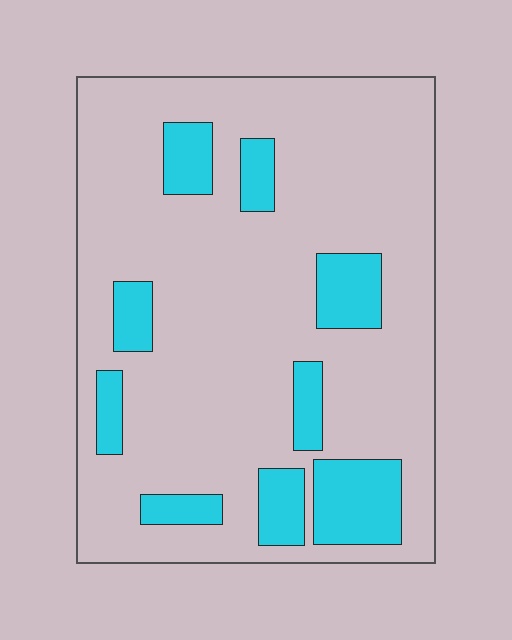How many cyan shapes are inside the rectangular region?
9.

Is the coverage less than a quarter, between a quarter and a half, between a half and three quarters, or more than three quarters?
Less than a quarter.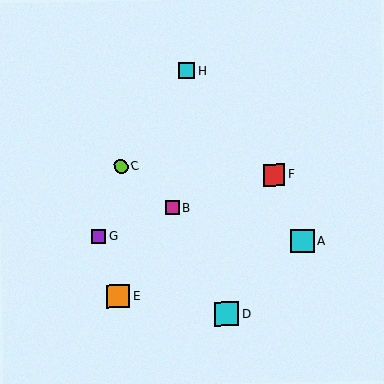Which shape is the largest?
The cyan square (labeled D) is the largest.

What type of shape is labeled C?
Shape C is a lime circle.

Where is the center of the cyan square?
The center of the cyan square is at (186, 71).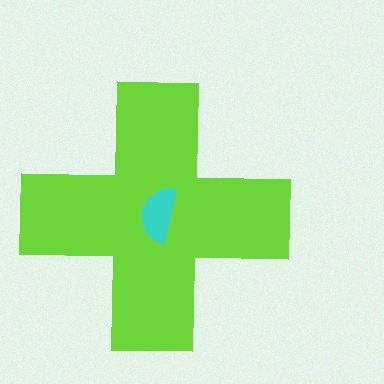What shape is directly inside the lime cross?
The cyan semicircle.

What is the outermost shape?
The lime cross.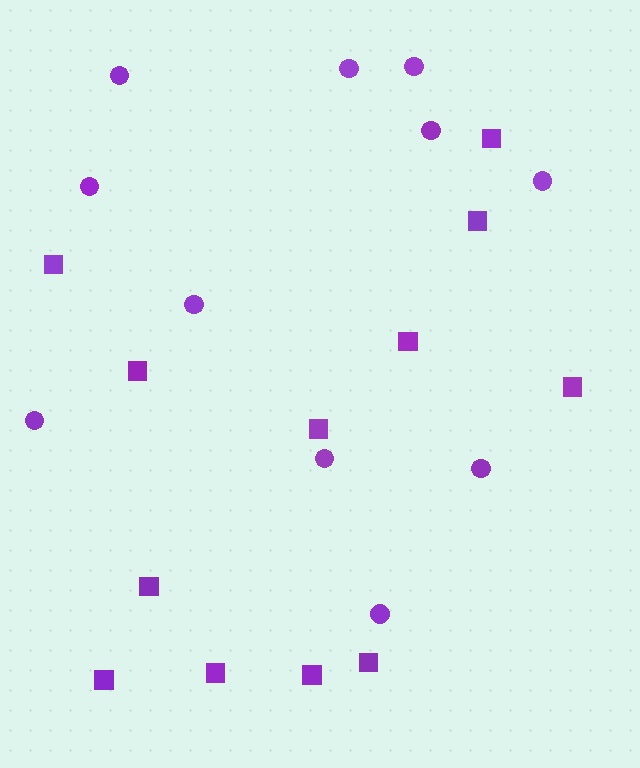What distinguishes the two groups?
There are 2 groups: one group of squares (12) and one group of circles (11).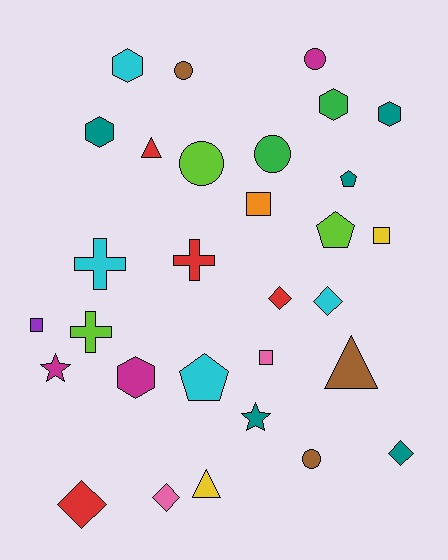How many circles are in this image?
There are 5 circles.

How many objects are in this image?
There are 30 objects.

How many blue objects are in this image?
There are no blue objects.